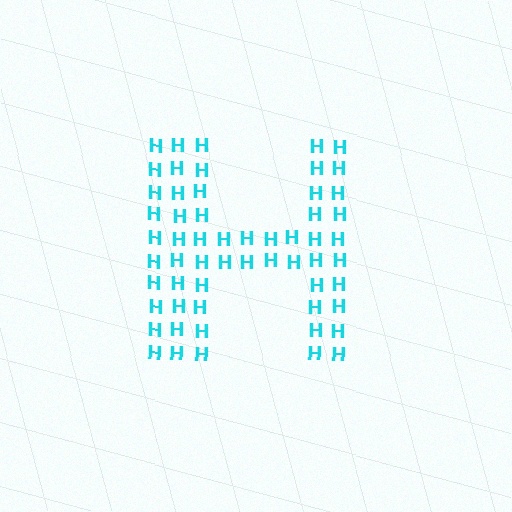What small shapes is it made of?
It is made of small letter H's.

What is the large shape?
The large shape is the letter H.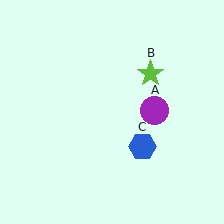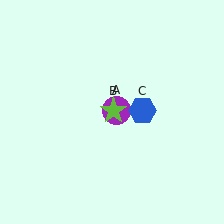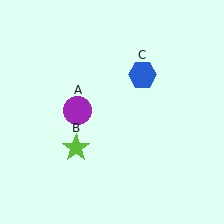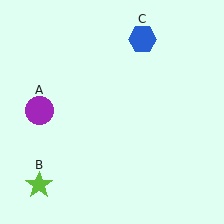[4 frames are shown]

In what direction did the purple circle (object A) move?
The purple circle (object A) moved left.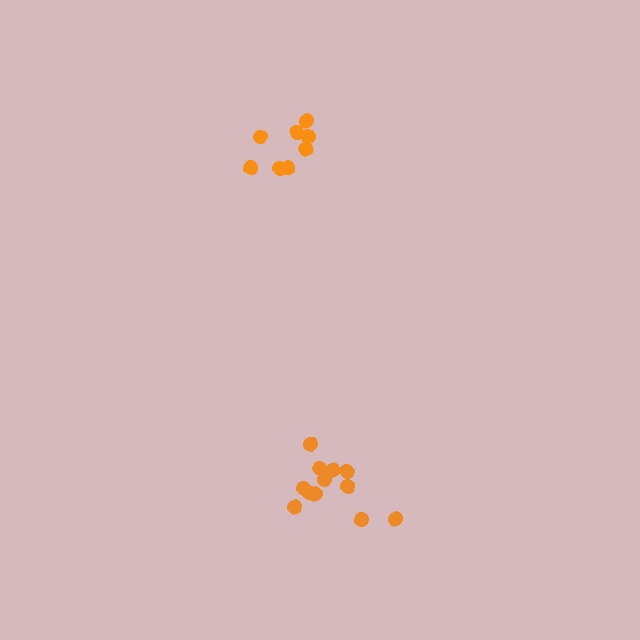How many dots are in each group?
Group 1: 8 dots, Group 2: 12 dots (20 total).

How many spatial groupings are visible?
There are 2 spatial groupings.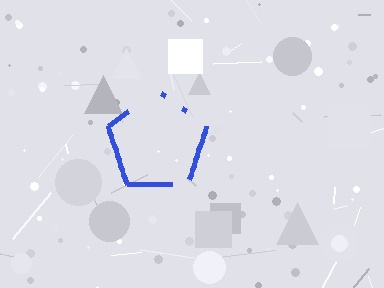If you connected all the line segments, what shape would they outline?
They would outline a pentagon.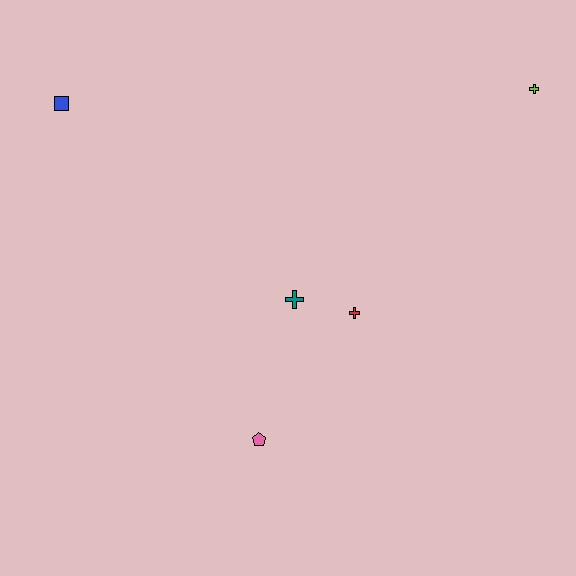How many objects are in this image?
There are 5 objects.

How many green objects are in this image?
There are no green objects.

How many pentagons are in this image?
There is 1 pentagon.